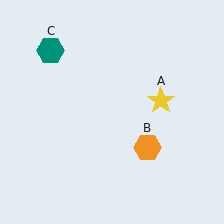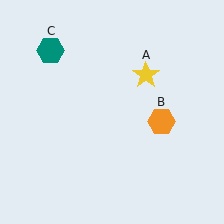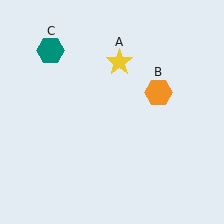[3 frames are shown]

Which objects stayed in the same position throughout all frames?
Teal hexagon (object C) remained stationary.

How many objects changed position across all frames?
2 objects changed position: yellow star (object A), orange hexagon (object B).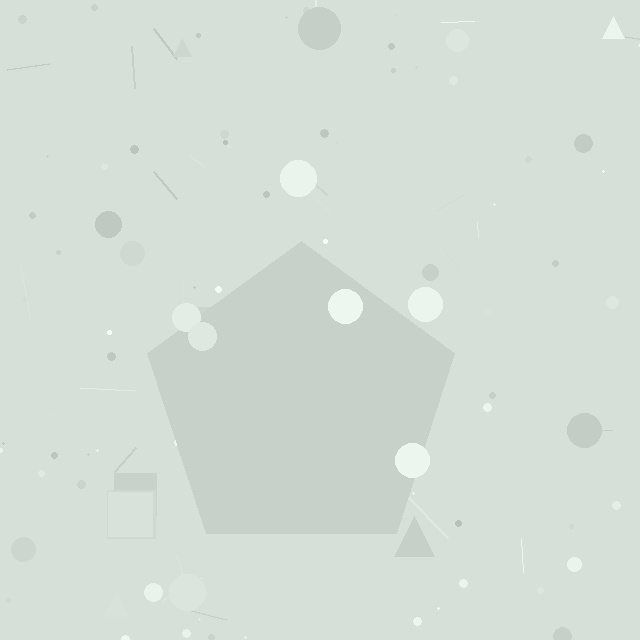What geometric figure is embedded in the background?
A pentagon is embedded in the background.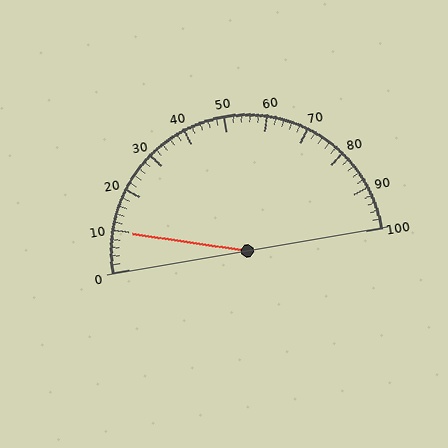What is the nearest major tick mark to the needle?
The nearest major tick mark is 10.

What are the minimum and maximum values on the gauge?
The gauge ranges from 0 to 100.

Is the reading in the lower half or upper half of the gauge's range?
The reading is in the lower half of the range (0 to 100).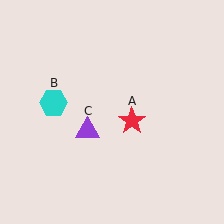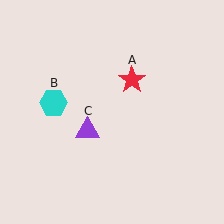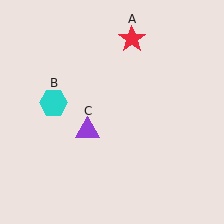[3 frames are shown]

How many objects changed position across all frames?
1 object changed position: red star (object A).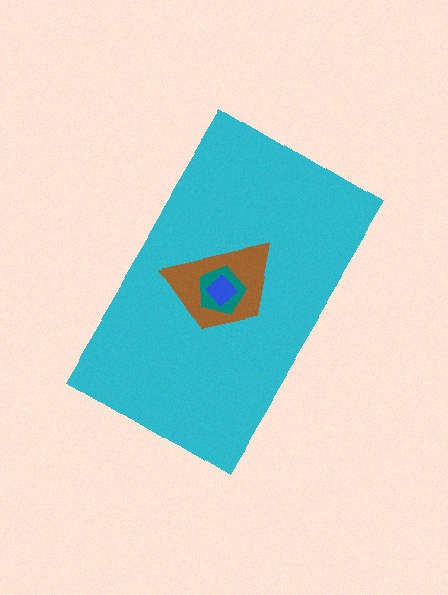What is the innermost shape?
The blue diamond.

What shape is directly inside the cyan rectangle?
The brown trapezoid.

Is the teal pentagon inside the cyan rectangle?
Yes.